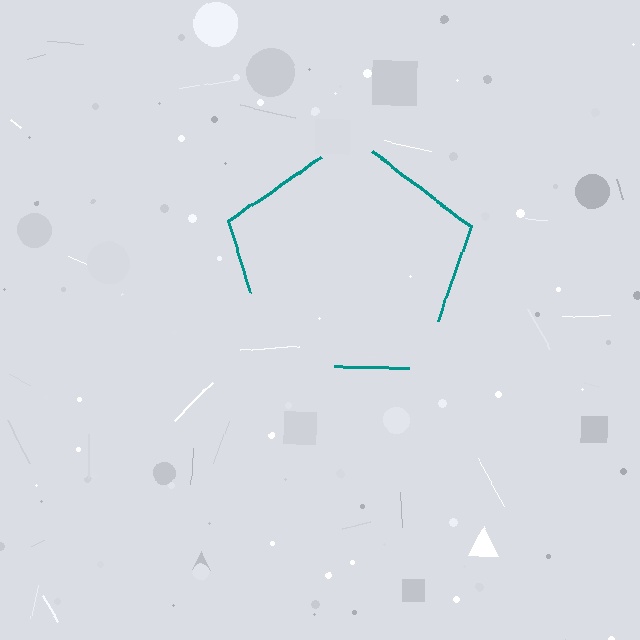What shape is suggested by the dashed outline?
The dashed outline suggests a pentagon.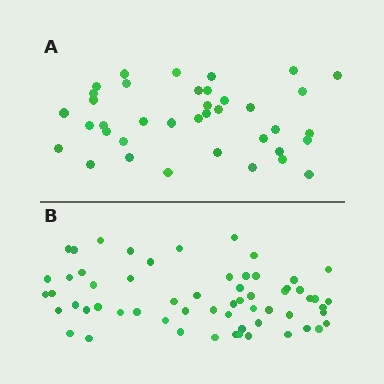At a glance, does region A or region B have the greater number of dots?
Region B (the bottom region) has more dots.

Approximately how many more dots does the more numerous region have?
Region B has approximately 20 more dots than region A.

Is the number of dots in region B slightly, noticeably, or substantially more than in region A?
Region B has substantially more. The ratio is roughly 1.6 to 1.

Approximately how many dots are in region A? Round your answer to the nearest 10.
About 40 dots. (The exact count is 38, which rounds to 40.)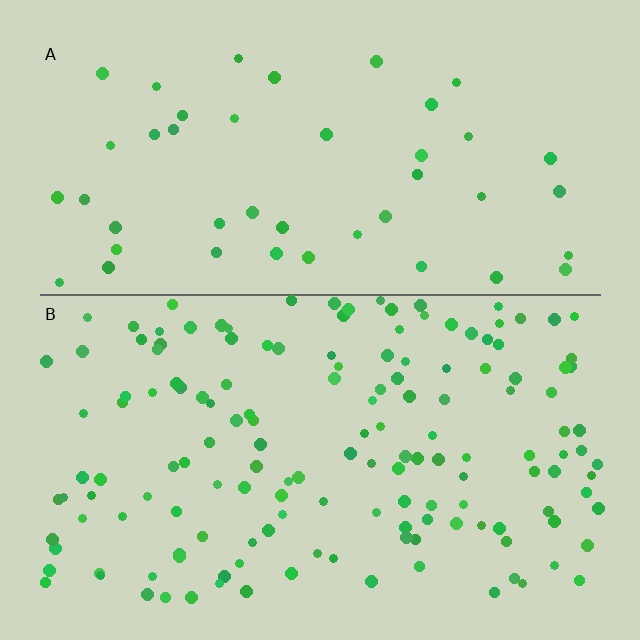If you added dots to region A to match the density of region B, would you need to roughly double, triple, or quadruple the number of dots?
Approximately triple.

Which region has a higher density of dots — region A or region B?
B (the bottom).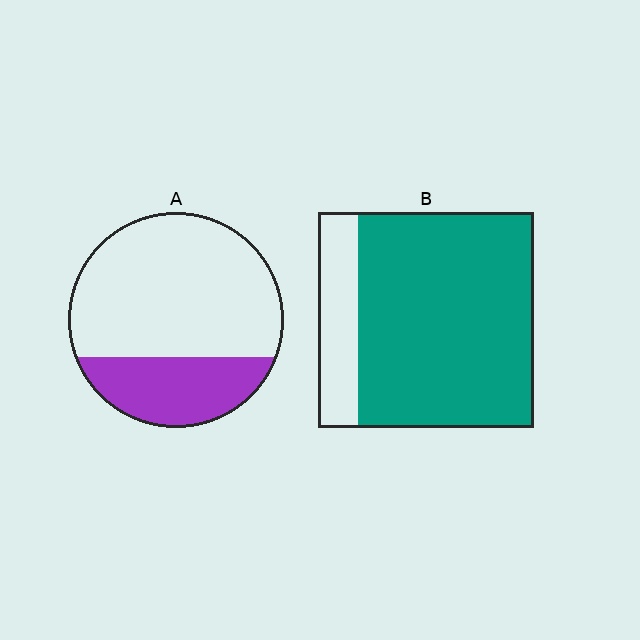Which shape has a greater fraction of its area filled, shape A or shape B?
Shape B.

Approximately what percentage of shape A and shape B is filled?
A is approximately 30% and B is approximately 80%.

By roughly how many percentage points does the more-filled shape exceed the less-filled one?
By roughly 55 percentage points (B over A).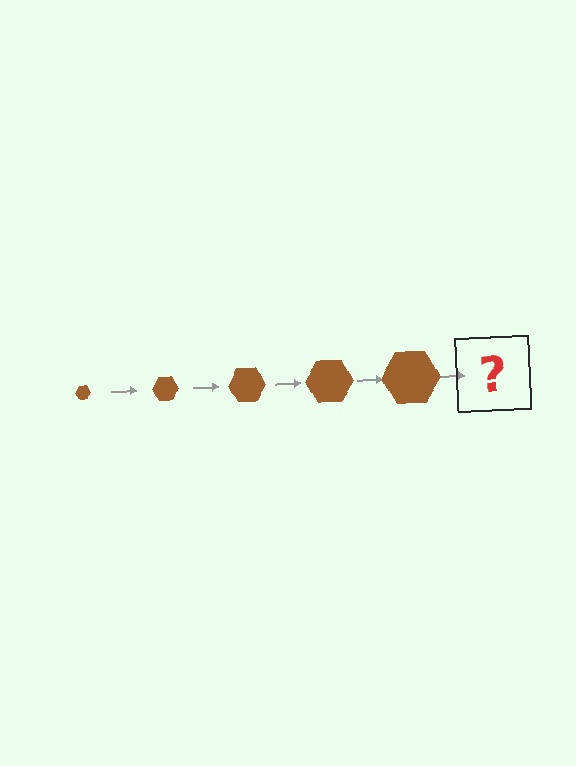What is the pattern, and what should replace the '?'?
The pattern is that the hexagon gets progressively larger each step. The '?' should be a brown hexagon, larger than the previous one.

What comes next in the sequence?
The next element should be a brown hexagon, larger than the previous one.